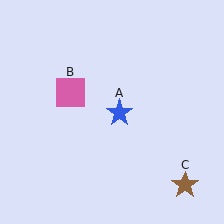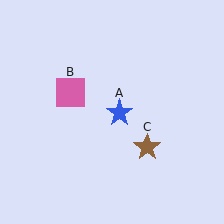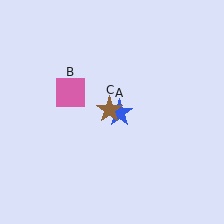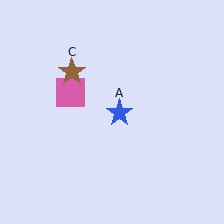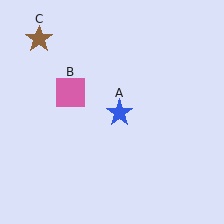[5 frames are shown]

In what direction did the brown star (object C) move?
The brown star (object C) moved up and to the left.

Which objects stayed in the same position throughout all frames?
Blue star (object A) and pink square (object B) remained stationary.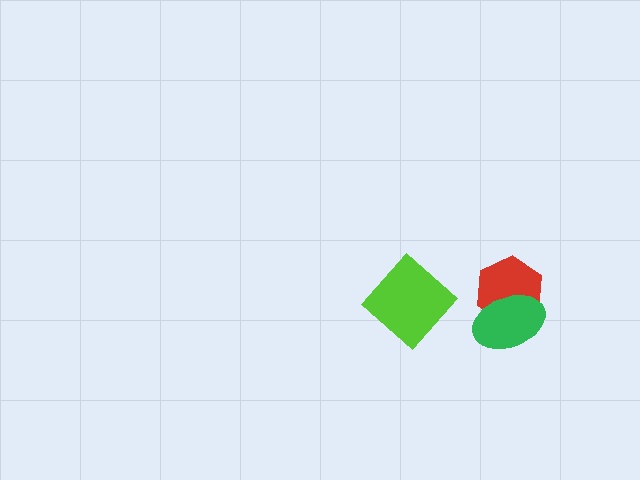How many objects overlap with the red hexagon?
1 object overlaps with the red hexagon.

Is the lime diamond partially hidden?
No, no other shape covers it.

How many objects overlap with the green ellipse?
1 object overlaps with the green ellipse.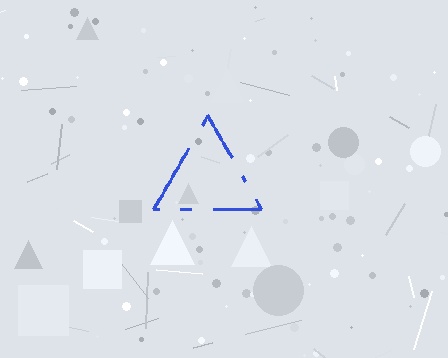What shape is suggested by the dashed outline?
The dashed outline suggests a triangle.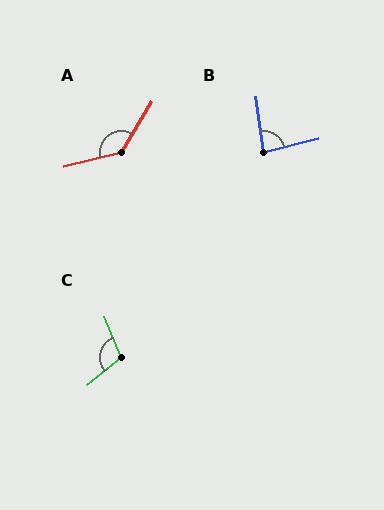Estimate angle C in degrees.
Approximately 108 degrees.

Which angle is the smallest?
B, at approximately 83 degrees.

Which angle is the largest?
A, at approximately 135 degrees.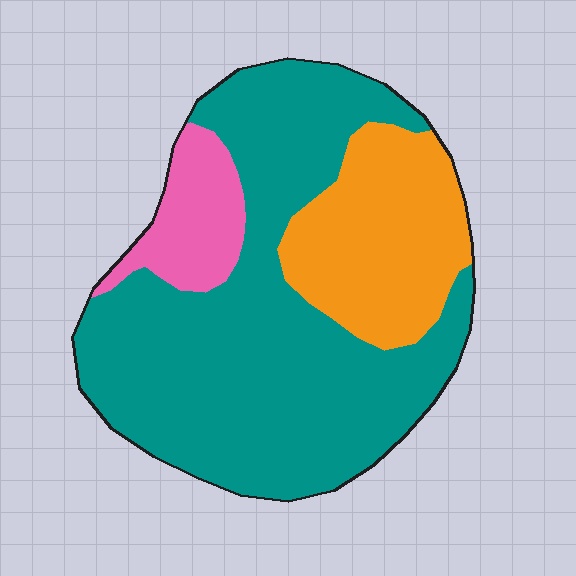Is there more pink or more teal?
Teal.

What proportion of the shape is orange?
Orange covers around 25% of the shape.